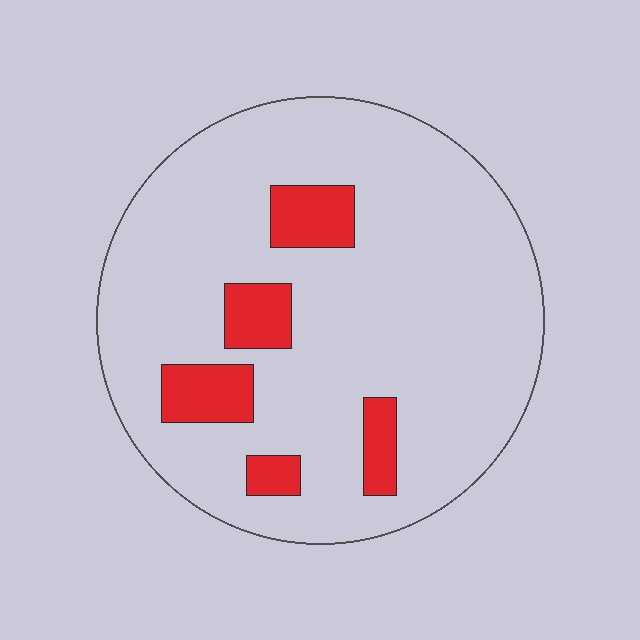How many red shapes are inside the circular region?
5.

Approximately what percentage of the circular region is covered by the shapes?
Approximately 15%.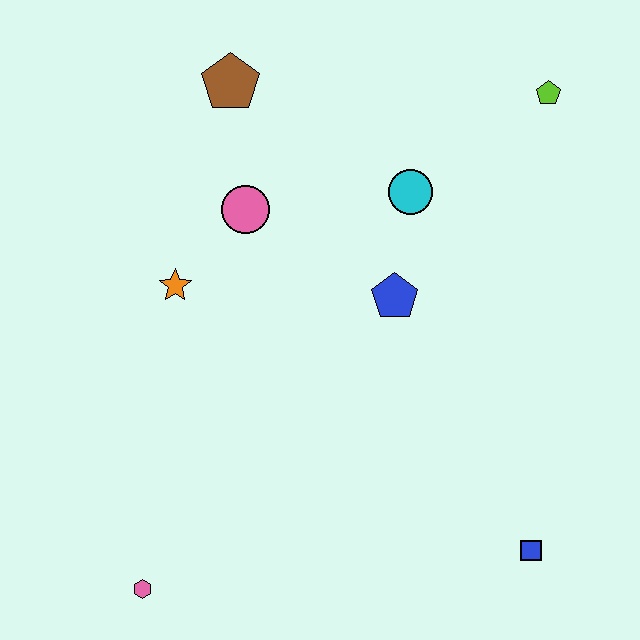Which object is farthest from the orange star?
The blue square is farthest from the orange star.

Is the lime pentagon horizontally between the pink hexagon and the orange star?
No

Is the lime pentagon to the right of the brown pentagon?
Yes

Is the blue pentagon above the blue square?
Yes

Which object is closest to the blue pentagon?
The cyan circle is closest to the blue pentagon.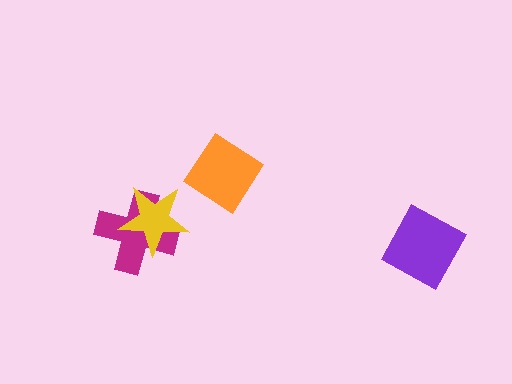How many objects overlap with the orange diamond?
0 objects overlap with the orange diamond.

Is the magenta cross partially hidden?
Yes, it is partially covered by another shape.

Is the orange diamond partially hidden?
No, no other shape covers it.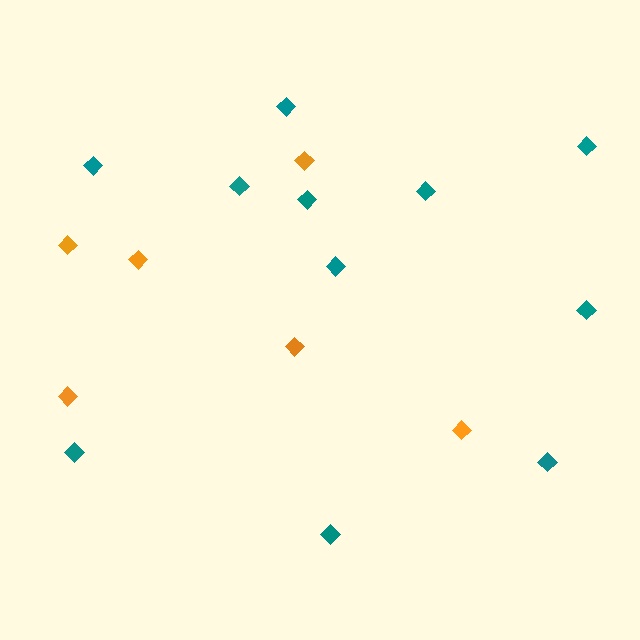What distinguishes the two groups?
There are 2 groups: one group of teal diamonds (11) and one group of orange diamonds (6).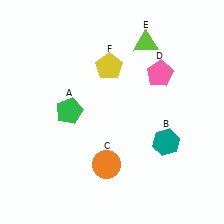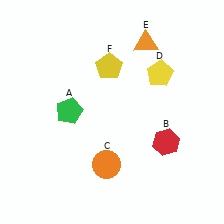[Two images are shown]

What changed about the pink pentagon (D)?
In Image 1, D is pink. In Image 2, it changed to yellow.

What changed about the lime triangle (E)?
In Image 1, E is lime. In Image 2, it changed to orange.